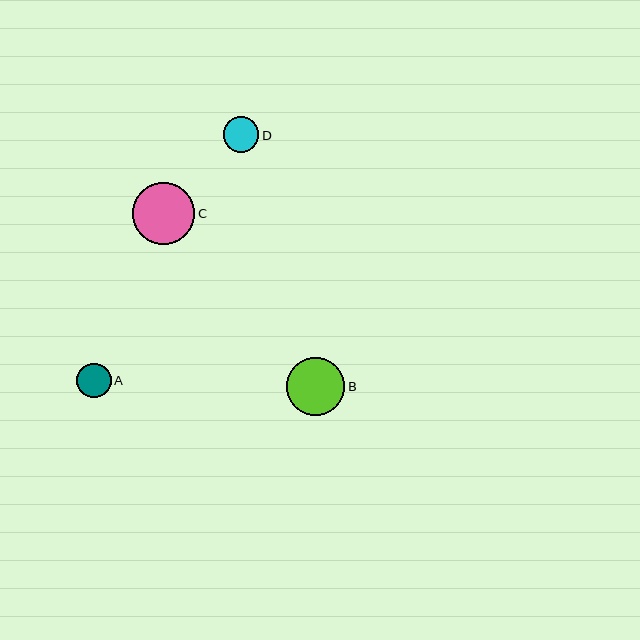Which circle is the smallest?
Circle A is the smallest with a size of approximately 34 pixels.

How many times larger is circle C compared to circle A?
Circle C is approximately 1.8 times the size of circle A.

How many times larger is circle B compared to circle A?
Circle B is approximately 1.7 times the size of circle A.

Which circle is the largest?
Circle C is the largest with a size of approximately 62 pixels.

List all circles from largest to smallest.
From largest to smallest: C, B, D, A.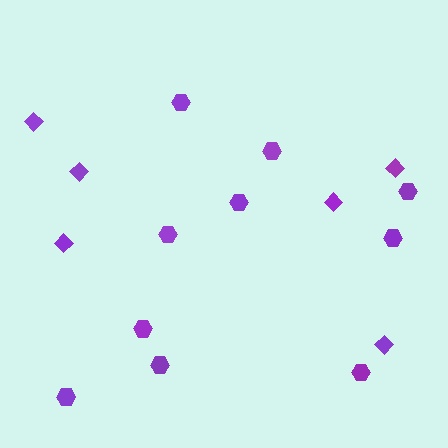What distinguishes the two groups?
There are 2 groups: one group of hexagons (10) and one group of diamonds (6).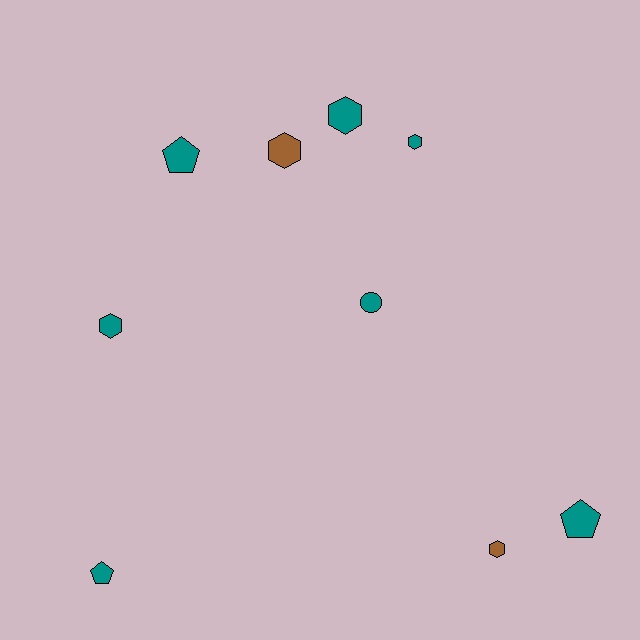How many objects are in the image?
There are 9 objects.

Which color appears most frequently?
Teal, with 7 objects.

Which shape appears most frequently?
Hexagon, with 5 objects.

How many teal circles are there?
There is 1 teal circle.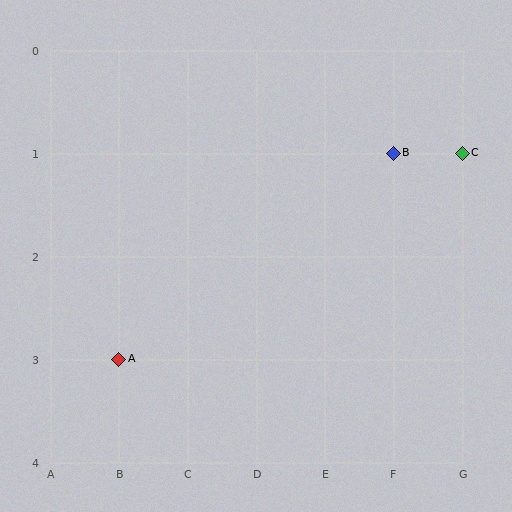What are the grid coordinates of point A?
Point A is at grid coordinates (B, 3).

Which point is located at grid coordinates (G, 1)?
Point C is at (G, 1).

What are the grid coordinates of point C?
Point C is at grid coordinates (G, 1).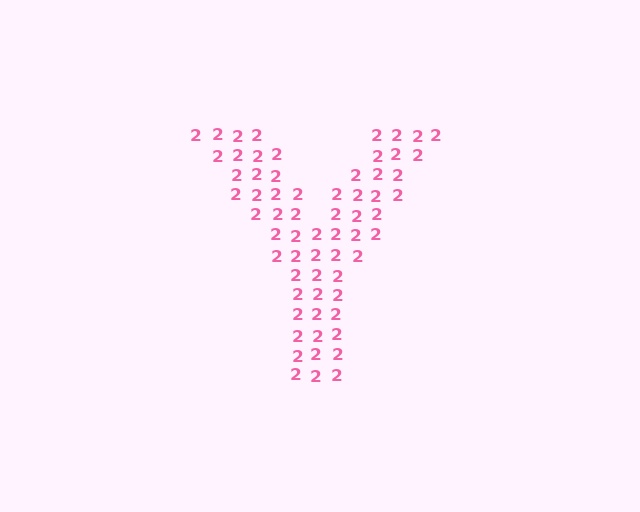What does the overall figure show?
The overall figure shows the letter Y.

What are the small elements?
The small elements are digit 2's.